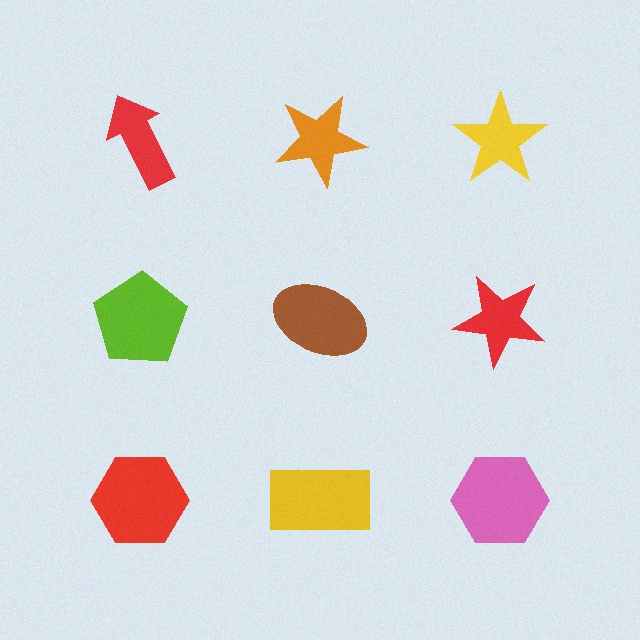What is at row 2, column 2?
A brown ellipse.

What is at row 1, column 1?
A red arrow.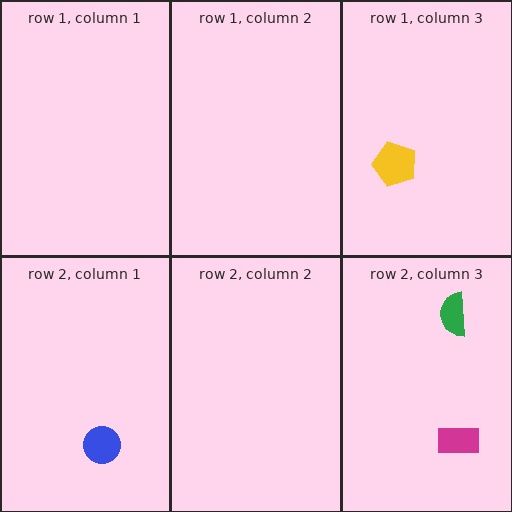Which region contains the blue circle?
The row 2, column 1 region.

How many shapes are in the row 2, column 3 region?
2.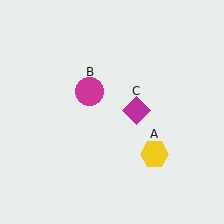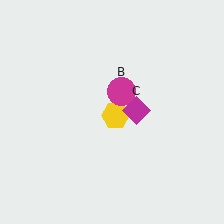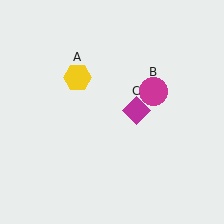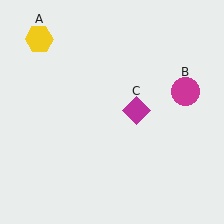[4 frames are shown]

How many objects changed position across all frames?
2 objects changed position: yellow hexagon (object A), magenta circle (object B).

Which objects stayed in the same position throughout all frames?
Magenta diamond (object C) remained stationary.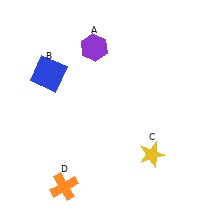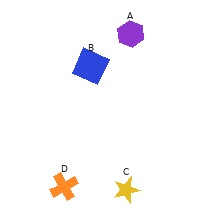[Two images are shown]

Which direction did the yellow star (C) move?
The yellow star (C) moved down.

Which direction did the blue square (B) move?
The blue square (B) moved right.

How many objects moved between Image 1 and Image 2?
3 objects moved between the two images.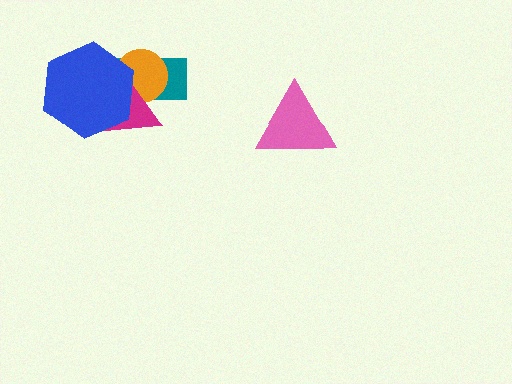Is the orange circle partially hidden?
Yes, it is partially covered by another shape.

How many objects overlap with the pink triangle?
0 objects overlap with the pink triangle.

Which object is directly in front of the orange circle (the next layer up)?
The magenta triangle is directly in front of the orange circle.